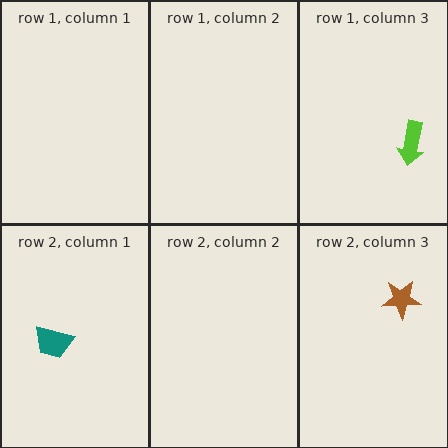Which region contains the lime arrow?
The row 1, column 3 region.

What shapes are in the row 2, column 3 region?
The brown star.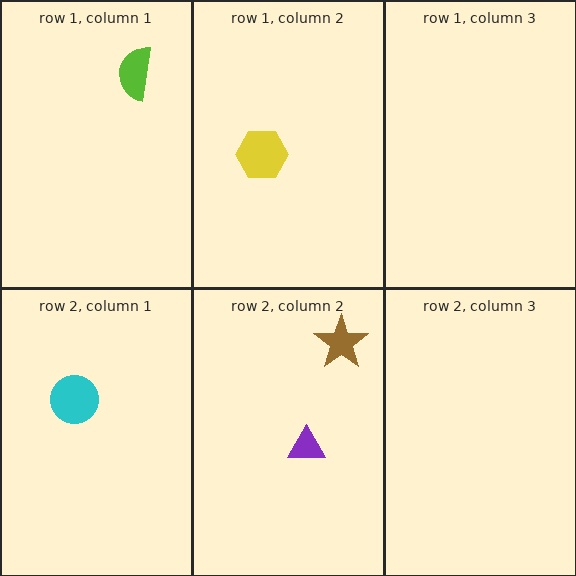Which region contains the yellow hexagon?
The row 1, column 2 region.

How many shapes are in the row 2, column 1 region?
1.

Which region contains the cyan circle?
The row 2, column 1 region.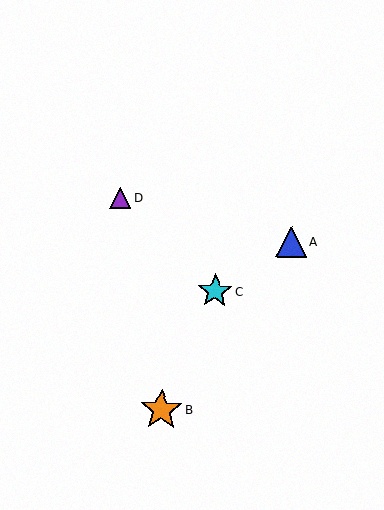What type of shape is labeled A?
Shape A is a blue triangle.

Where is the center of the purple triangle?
The center of the purple triangle is at (120, 198).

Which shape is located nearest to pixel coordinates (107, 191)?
The purple triangle (labeled D) at (120, 198) is nearest to that location.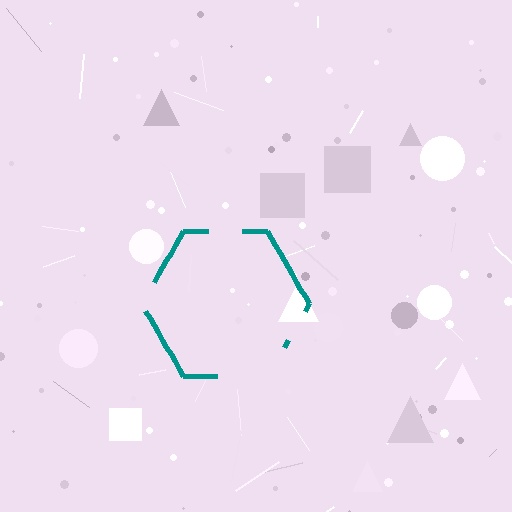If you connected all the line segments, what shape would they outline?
They would outline a hexagon.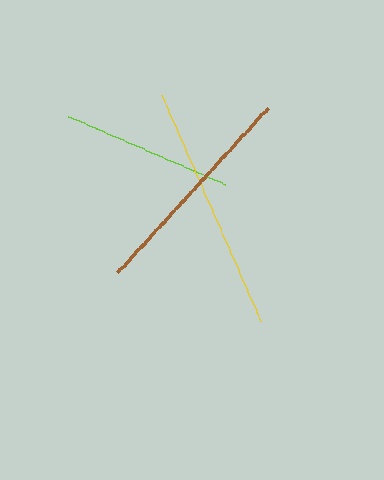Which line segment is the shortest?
The lime line is the shortest at approximately 171 pixels.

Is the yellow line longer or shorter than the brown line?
The yellow line is longer than the brown line.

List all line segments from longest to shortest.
From longest to shortest: yellow, brown, lime.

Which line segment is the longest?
The yellow line is the longest at approximately 245 pixels.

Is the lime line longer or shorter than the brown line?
The brown line is longer than the lime line.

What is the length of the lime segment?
The lime segment is approximately 171 pixels long.